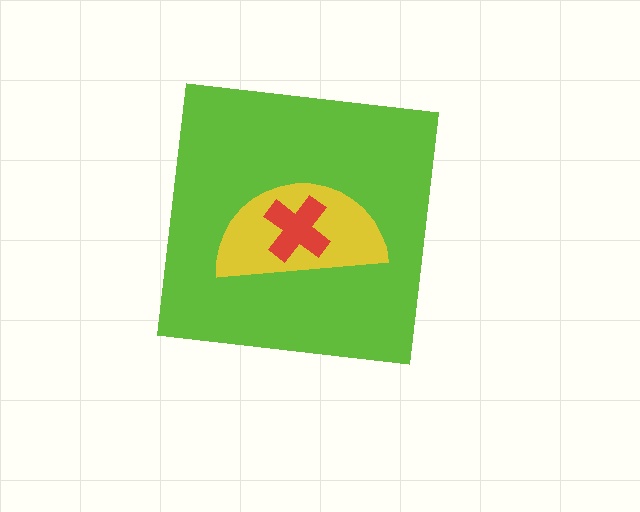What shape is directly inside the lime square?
The yellow semicircle.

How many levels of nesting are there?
3.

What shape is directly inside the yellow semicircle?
The red cross.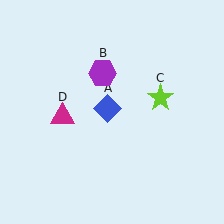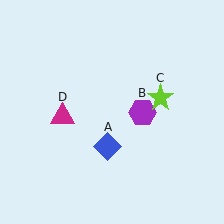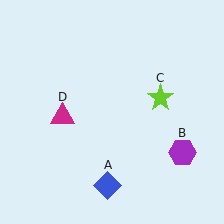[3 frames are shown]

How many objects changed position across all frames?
2 objects changed position: blue diamond (object A), purple hexagon (object B).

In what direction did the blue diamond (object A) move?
The blue diamond (object A) moved down.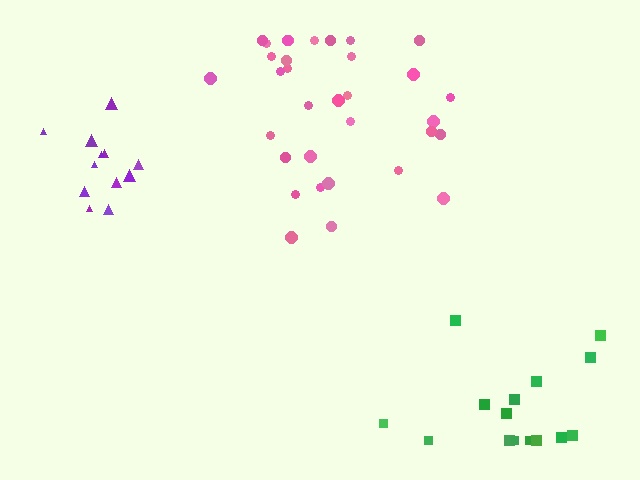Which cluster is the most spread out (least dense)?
Green.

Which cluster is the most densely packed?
Purple.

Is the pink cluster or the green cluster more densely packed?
Pink.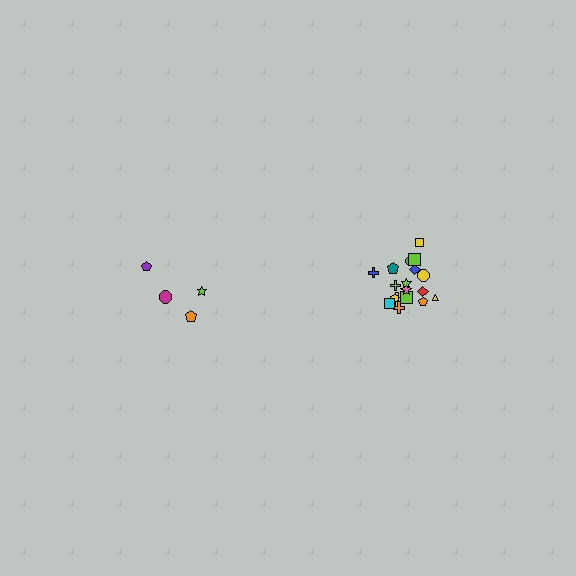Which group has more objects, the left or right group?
The right group.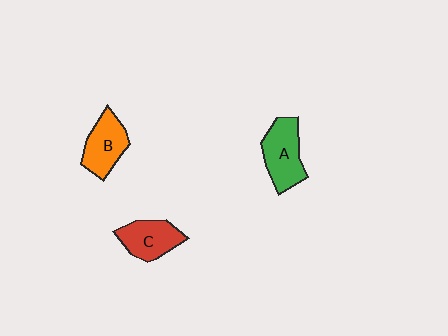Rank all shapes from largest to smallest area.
From largest to smallest: A (green), B (orange), C (red).